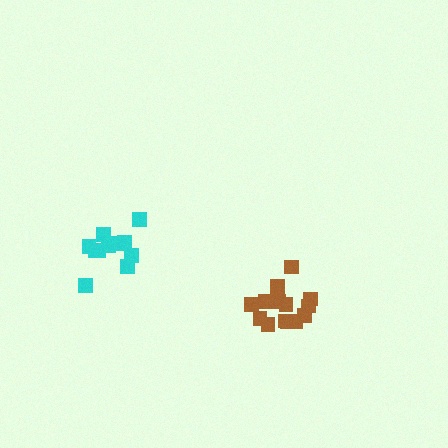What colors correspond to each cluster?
The clusters are colored: brown, cyan.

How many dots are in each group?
Group 1: 14 dots, Group 2: 11 dots (25 total).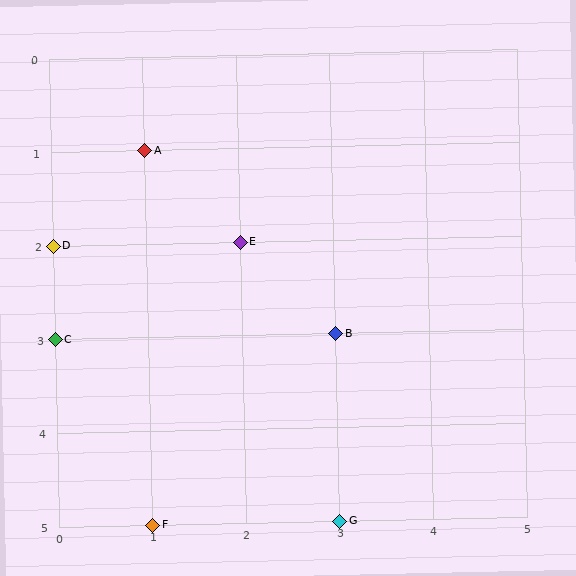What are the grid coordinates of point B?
Point B is at grid coordinates (3, 3).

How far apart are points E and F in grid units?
Points E and F are 1 column and 3 rows apart (about 3.2 grid units diagonally).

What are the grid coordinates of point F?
Point F is at grid coordinates (1, 5).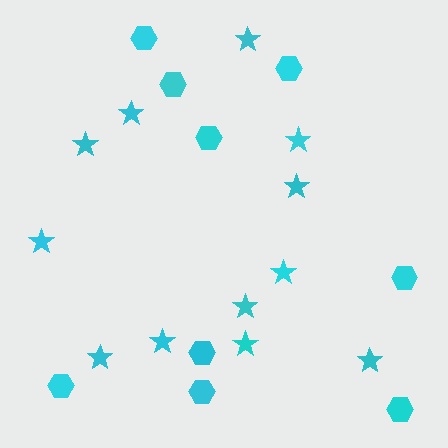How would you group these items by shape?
There are 2 groups: one group of stars (12) and one group of hexagons (9).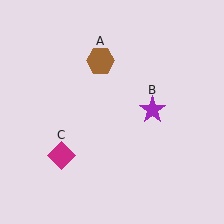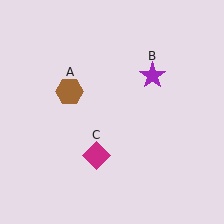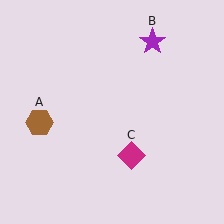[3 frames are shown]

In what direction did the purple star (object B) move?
The purple star (object B) moved up.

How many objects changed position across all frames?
3 objects changed position: brown hexagon (object A), purple star (object B), magenta diamond (object C).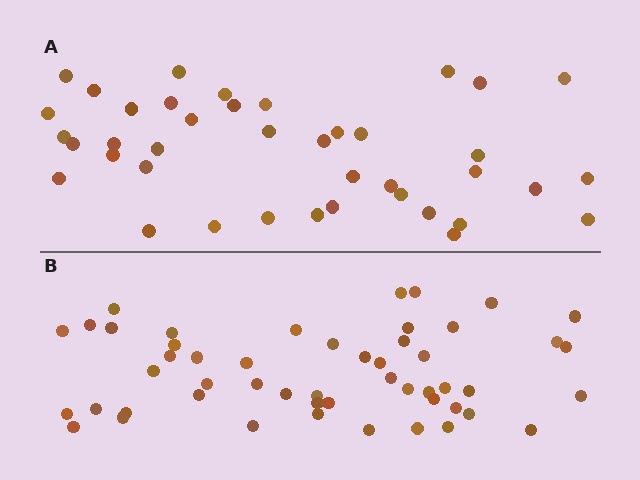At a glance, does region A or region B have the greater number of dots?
Region B (the bottom region) has more dots.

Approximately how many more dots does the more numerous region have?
Region B has roughly 12 or so more dots than region A.